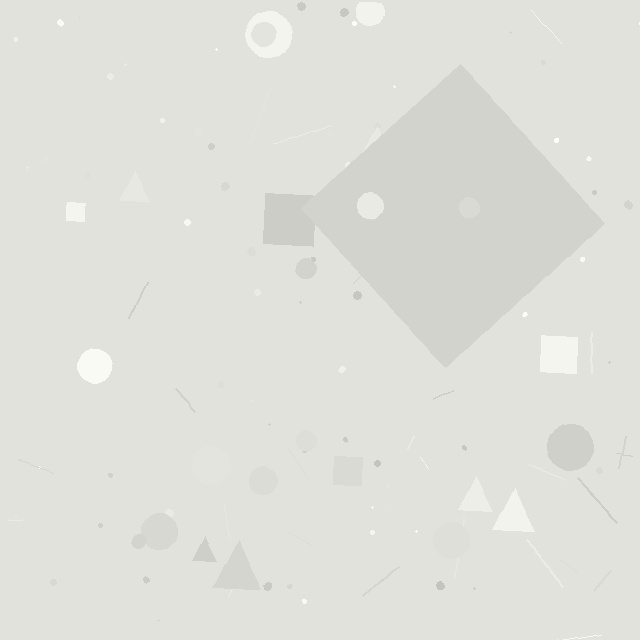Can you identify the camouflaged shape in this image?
The camouflaged shape is a diamond.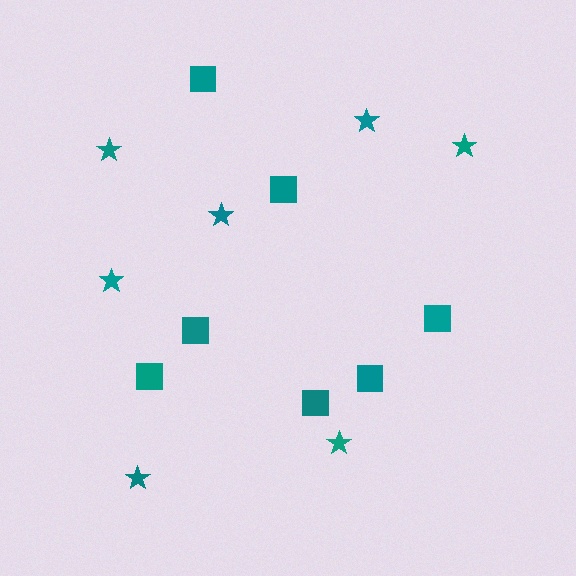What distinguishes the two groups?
There are 2 groups: one group of stars (7) and one group of squares (7).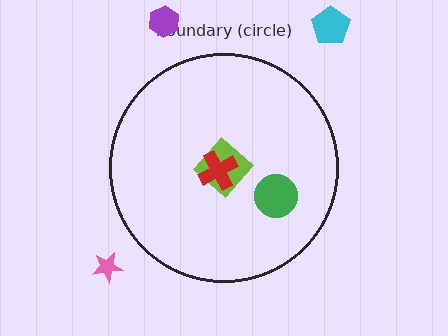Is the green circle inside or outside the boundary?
Inside.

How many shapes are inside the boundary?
3 inside, 3 outside.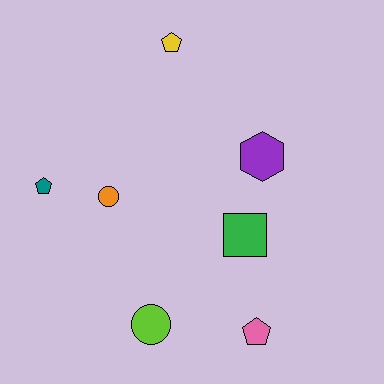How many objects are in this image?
There are 7 objects.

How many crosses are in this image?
There are no crosses.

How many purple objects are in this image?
There is 1 purple object.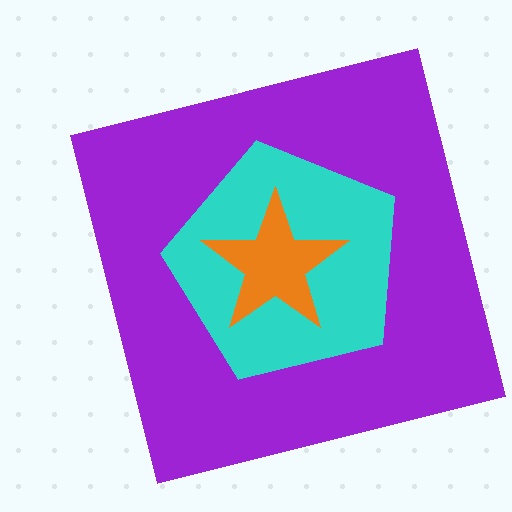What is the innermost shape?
The orange star.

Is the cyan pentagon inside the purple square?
Yes.